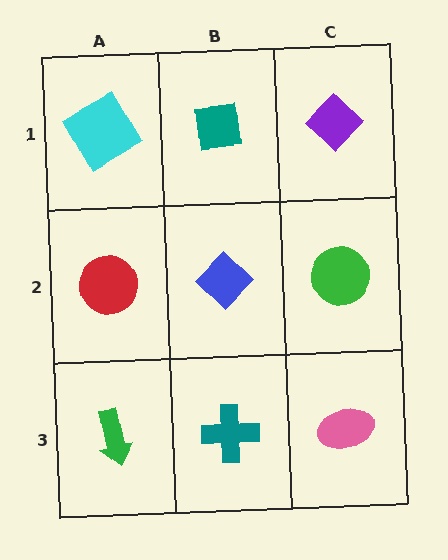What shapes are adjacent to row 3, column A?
A red circle (row 2, column A), a teal cross (row 3, column B).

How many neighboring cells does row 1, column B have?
3.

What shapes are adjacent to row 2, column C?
A purple diamond (row 1, column C), a pink ellipse (row 3, column C), a blue diamond (row 2, column B).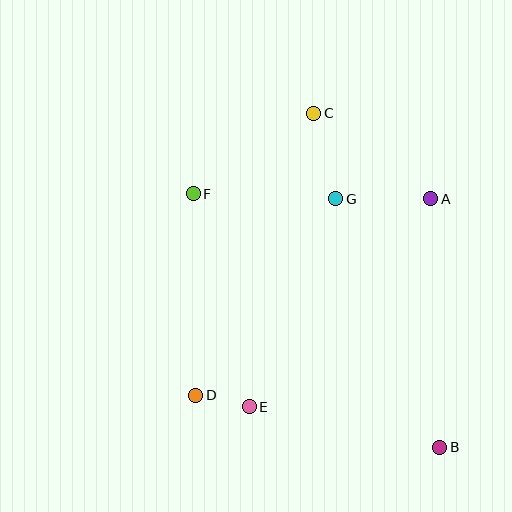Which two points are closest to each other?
Points D and E are closest to each other.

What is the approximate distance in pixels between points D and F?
The distance between D and F is approximately 201 pixels.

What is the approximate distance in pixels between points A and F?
The distance between A and F is approximately 238 pixels.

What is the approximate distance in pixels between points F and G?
The distance between F and G is approximately 143 pixels.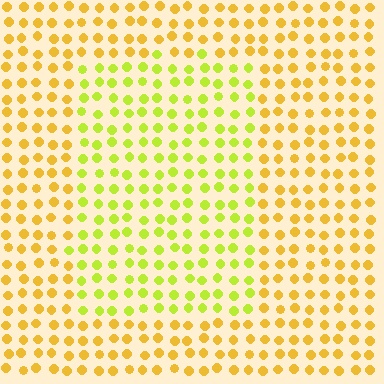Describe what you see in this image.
The image is filled with small yellow elements in a uniform arrangement. A rectangle-shaped region is visible where the elements are tinted to a slightly different hue, forming a subtle color boundary.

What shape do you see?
I see a rectangle.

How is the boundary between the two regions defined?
The boundary is defined purely by a slight shift in hue (about 34 degrees). Spacing, size, and orientation are identical on both sides.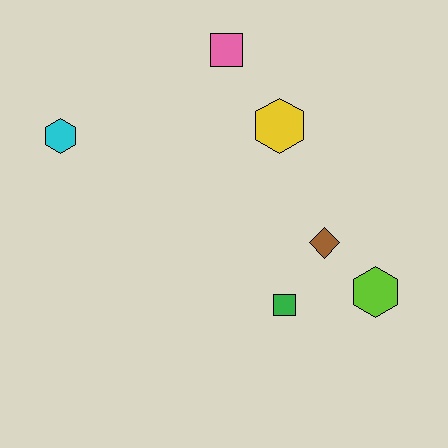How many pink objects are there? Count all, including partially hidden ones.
There is 1 pink object.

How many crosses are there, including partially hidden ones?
There are no crosses.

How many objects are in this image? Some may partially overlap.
There are 6 objects.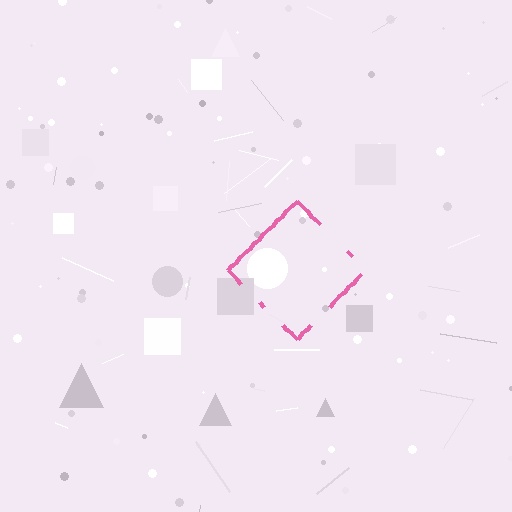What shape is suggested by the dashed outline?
The dashed outline suggests a diamond.